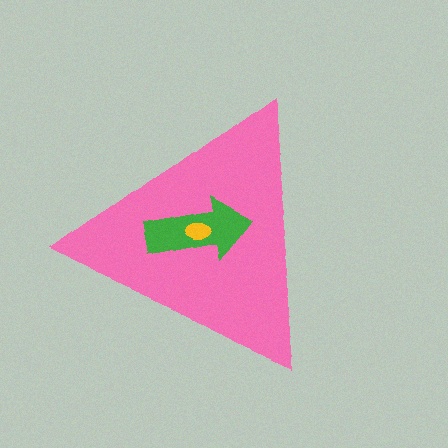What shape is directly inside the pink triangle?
The green arrow.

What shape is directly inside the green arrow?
The yellow ellipse.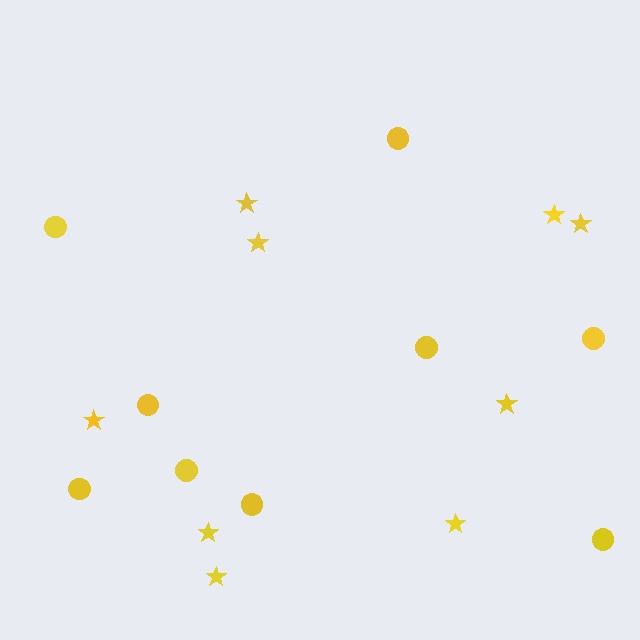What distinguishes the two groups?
There are 2 groups: one group of circles (9) and one group of stars (9).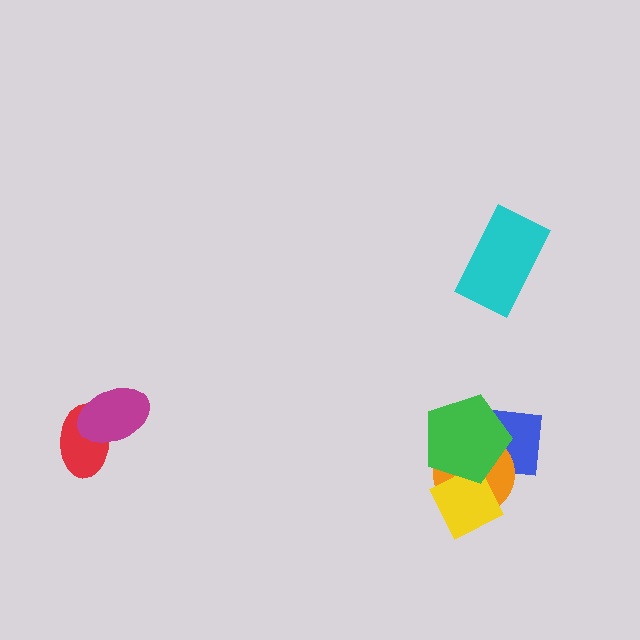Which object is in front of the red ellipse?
The magenta ellipse is in front of the red ellipse.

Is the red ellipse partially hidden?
Yes, it is partially covered by another shape.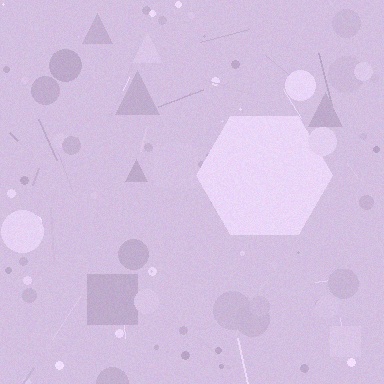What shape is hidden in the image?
A hexagon is hidden in the image.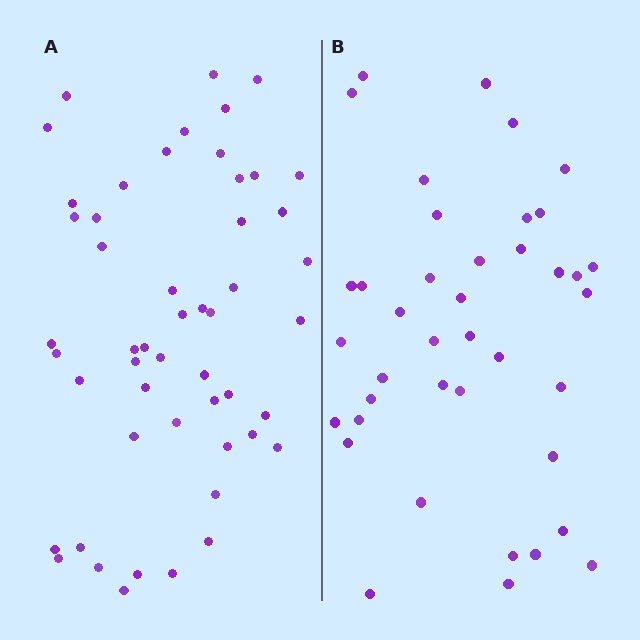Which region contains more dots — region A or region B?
Region A (the left region) has more dots.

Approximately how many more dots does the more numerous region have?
Region A has roughly 12 or so more dots than region B.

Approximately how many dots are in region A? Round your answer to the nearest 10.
About 50 dots. (The exact count is 51, which rounds to 50.)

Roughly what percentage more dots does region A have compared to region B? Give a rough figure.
About 30% more.